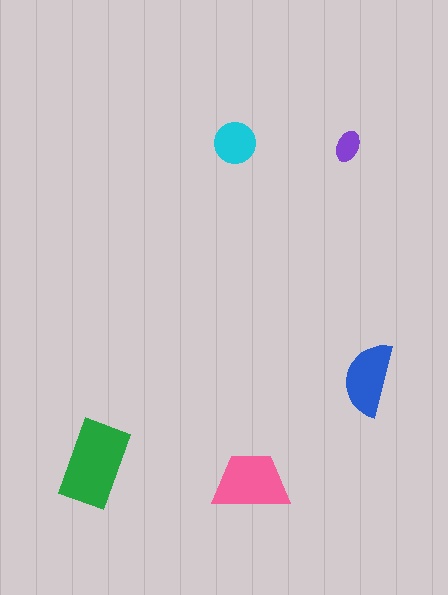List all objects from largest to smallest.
The green rectangle, the pink trapezoid, the blue semicircle, the cyan circle, the purple ellipse.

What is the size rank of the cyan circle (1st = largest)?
4th.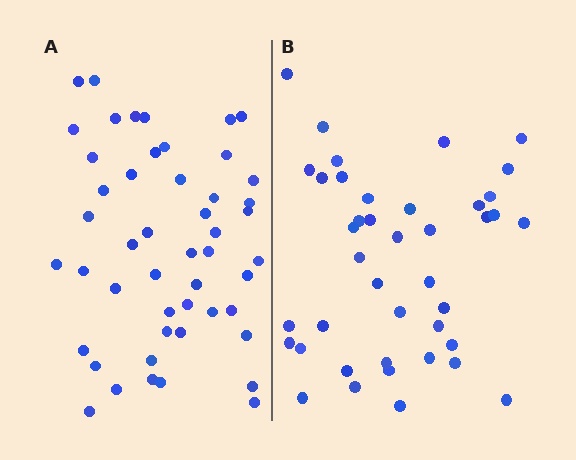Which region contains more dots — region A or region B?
Region A (the left region) has more dots.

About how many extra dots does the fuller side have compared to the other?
Region A has roughly 8 or so more dots than region B.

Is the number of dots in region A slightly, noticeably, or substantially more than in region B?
Region A has only slightly more — the two regions are fairly close. The ratio is roughly 1.2 to 1.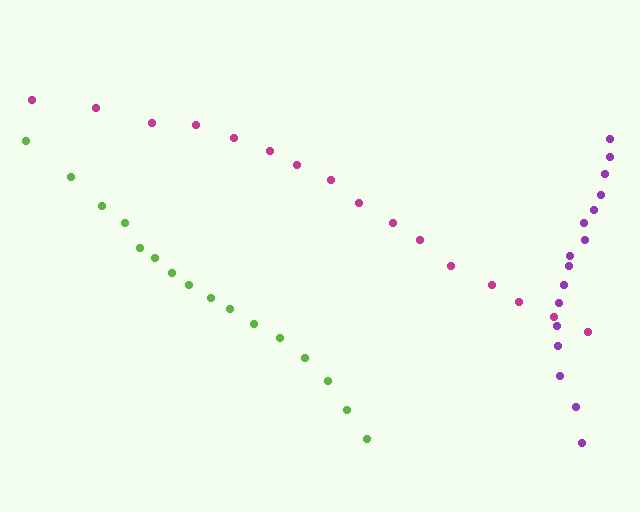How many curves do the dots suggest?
There are 3 distinct paths.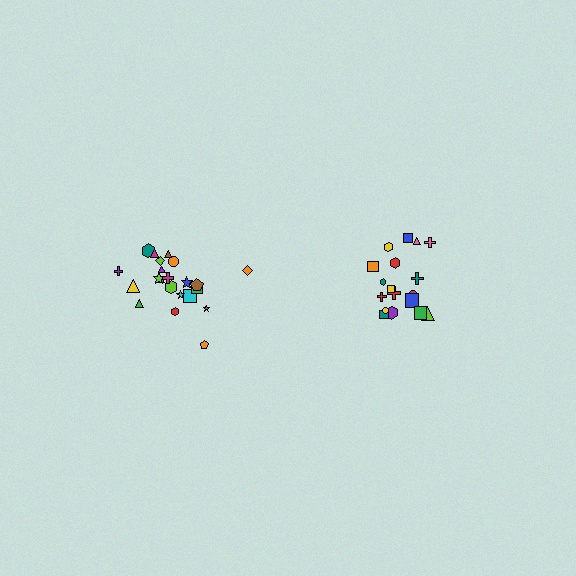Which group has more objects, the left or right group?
The left group.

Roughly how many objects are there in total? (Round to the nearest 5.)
Roughly 40 objects in total.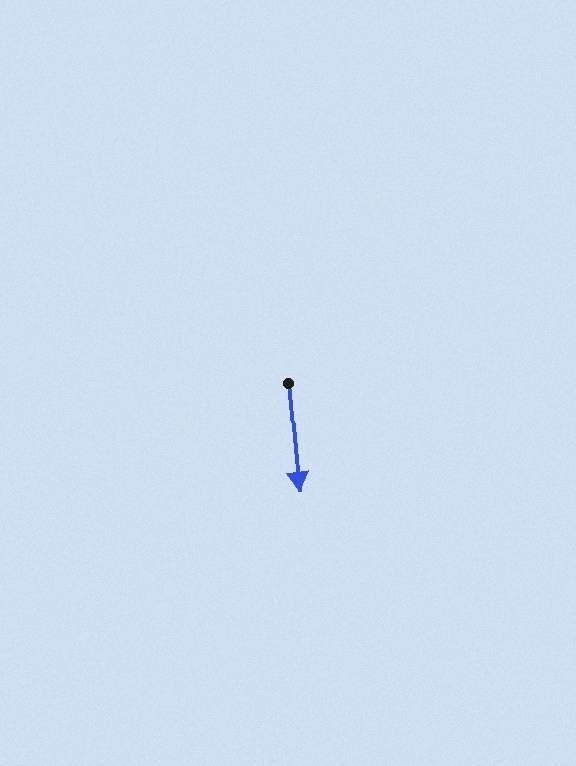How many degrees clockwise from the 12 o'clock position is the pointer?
Approximately 174 degrees.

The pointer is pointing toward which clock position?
Roughly 6 o'clock.